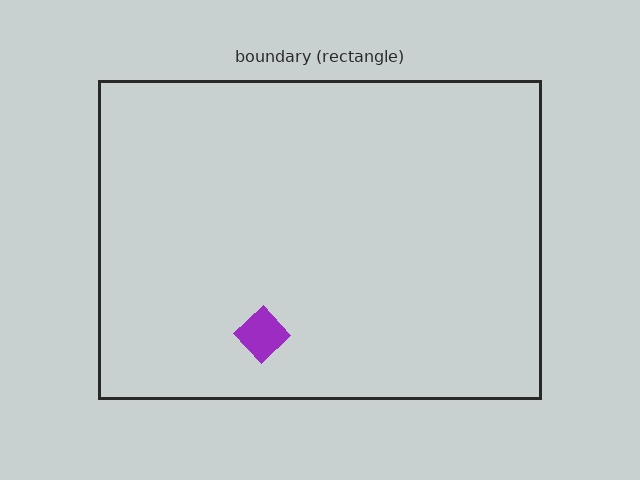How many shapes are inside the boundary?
1 inside, 0 outside.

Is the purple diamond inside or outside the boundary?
Inside.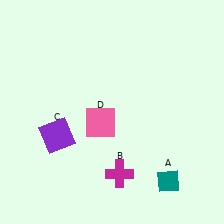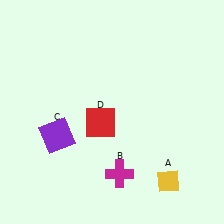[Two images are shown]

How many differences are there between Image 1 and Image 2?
There are 2 differences between the two images.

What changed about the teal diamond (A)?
In Image 1, A is teal. In Image 2, it changed to yellow.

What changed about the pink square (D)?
In Image 1, D is pink. In Image 2, it changed to red.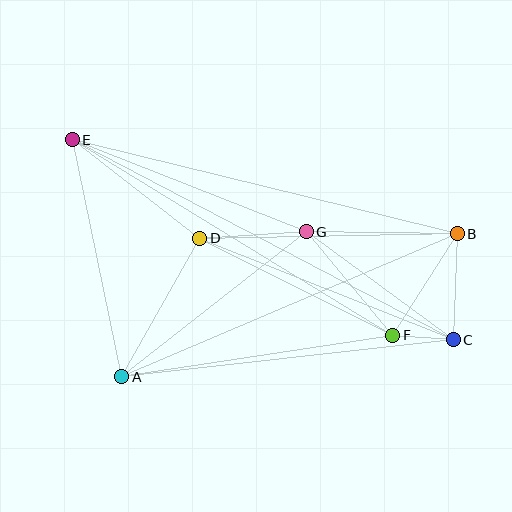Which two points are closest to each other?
Points C and F are closest to each other.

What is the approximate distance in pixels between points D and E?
The distance between D and E is approximately 161 pixels.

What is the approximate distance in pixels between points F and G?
The distance between F and G is approximately 135 pixels.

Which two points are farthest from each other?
Points C and E are farthest from each other.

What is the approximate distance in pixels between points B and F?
The distance between B and F is approximately 120 pixels.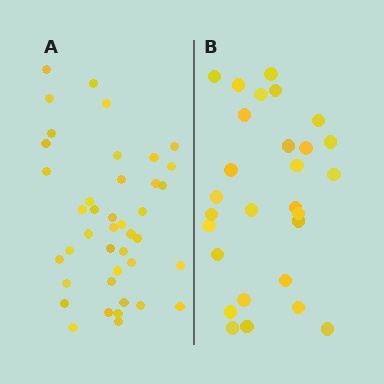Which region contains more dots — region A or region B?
Region A (the left region) has more dots.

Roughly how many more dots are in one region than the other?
Region A has approximately 15 more dots than region B.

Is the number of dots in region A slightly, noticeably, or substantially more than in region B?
Region A has substantially more. The ratio is roughly 1.5 to 1.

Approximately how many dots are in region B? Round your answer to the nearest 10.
About 30 dots. (The exact count is 28, which rounds to 30.)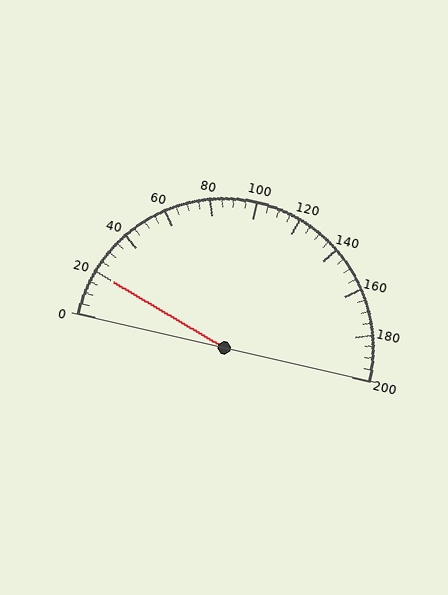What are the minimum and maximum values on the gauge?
The gauge ranges from 0 to 200.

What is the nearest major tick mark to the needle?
The nearest major tick mark is 20.